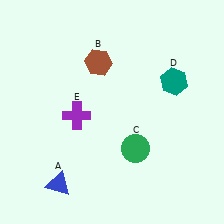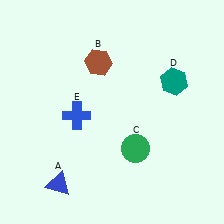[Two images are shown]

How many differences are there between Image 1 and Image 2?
There is 1 difference between the two images.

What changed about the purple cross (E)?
In Image 1, E is purple. In Image 2, it changed to blue.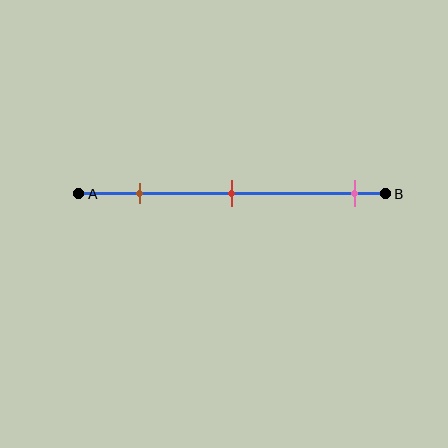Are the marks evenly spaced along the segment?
No, the marks are not evenly spaced.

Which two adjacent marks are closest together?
The brown and red marks are the closest adjacent pair.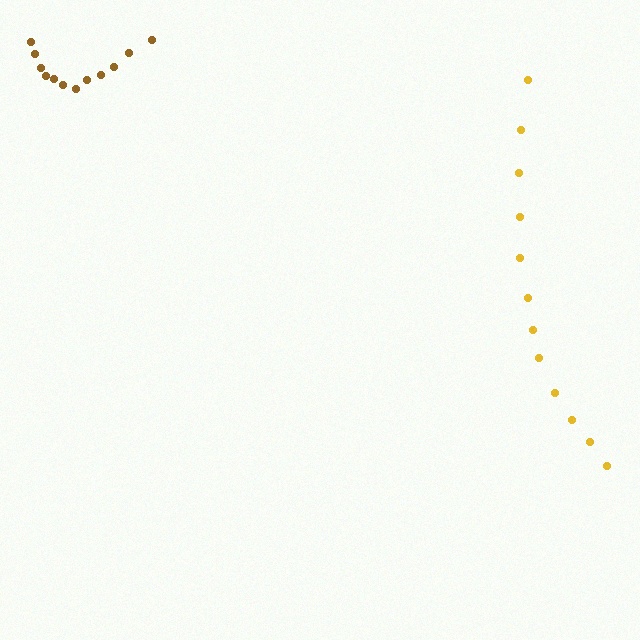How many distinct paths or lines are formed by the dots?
There are 2 distinct paths.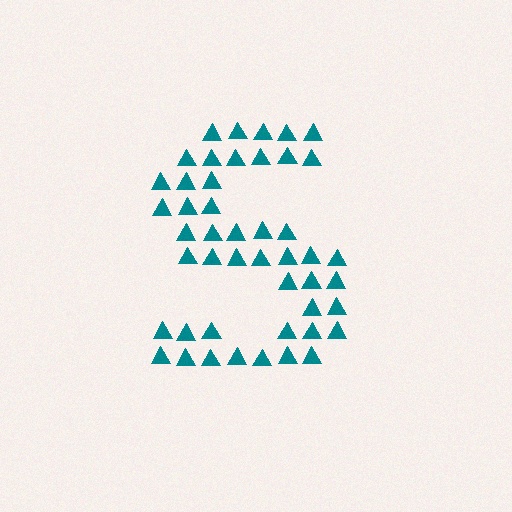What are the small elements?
The small elements are triangles.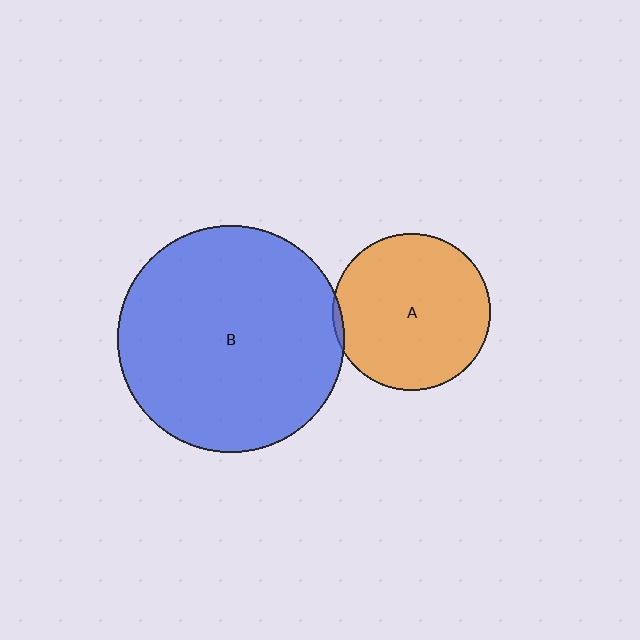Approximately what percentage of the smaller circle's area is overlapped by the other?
Approximately 5%.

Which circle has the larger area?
Circle B (blue).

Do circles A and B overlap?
Yes.